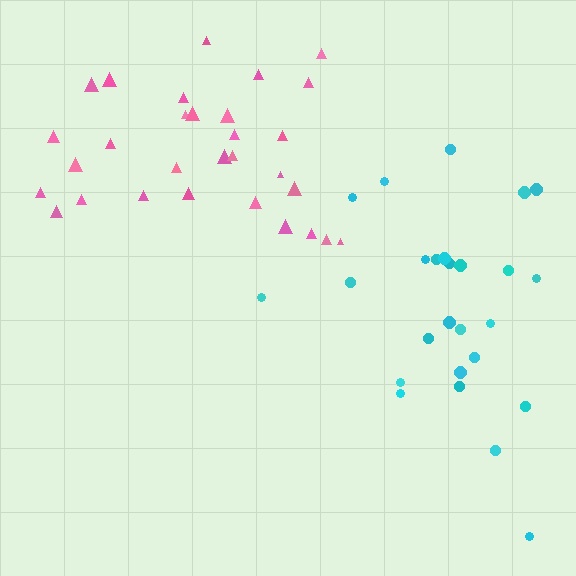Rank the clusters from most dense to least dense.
pink, cyan.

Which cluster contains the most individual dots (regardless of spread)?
Pink (30).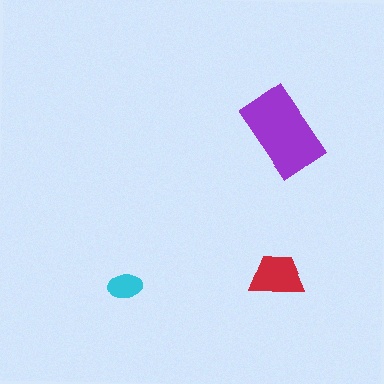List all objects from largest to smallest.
The purple rectangle, the red trapezoid, the cyan ellipse.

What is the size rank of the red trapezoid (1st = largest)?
2nd.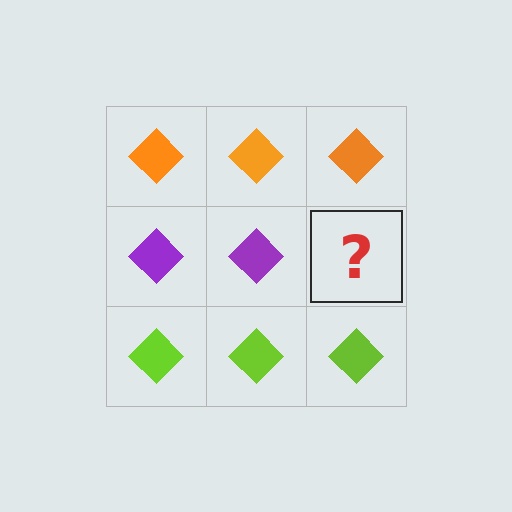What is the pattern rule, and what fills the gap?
The rule is that each row has a consistent color. The gap should be filled with a purple diamond.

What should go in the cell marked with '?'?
The missing cell should contain a purple diamond.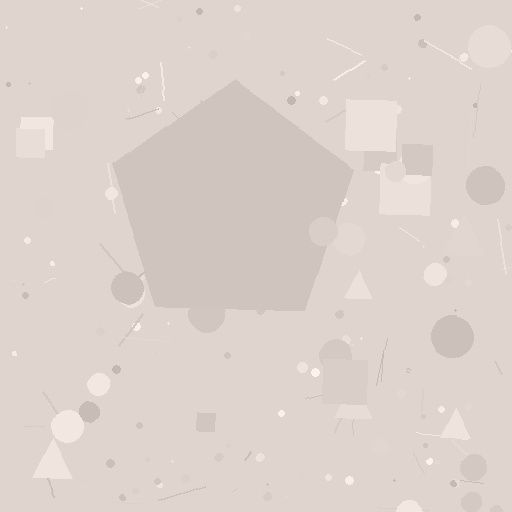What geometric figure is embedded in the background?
A pentagon is embedded in the background.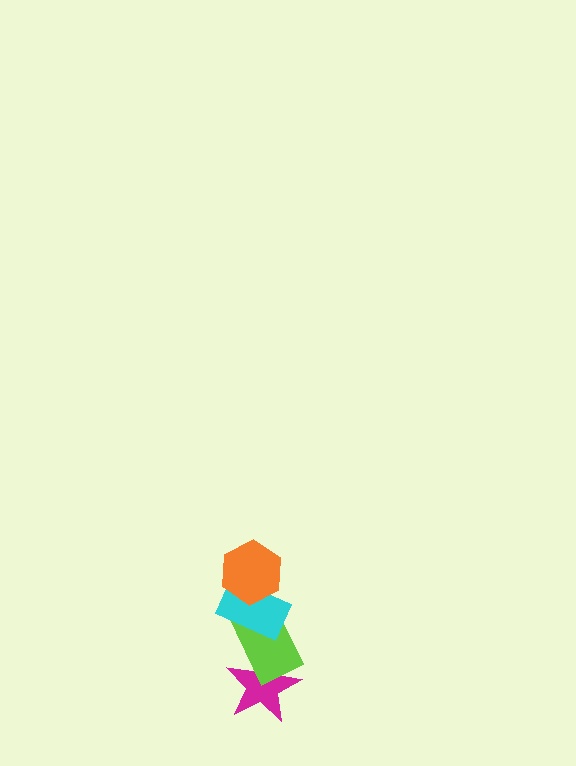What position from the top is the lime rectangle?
The lime rectangle is 3rd from the top.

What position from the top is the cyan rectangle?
The cyan rectangle is 2nd from the top.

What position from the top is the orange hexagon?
The orange hexagon is 1st from the top.